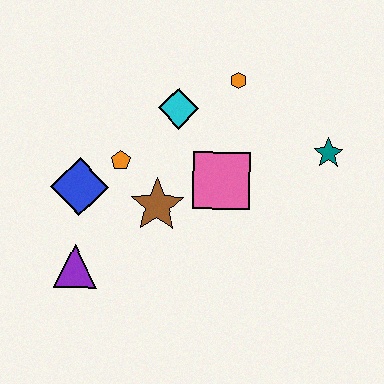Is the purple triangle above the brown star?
No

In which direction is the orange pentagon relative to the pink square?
The orange pentagon is to the left of the pink square.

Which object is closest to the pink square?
The brown star is closest to the pink square.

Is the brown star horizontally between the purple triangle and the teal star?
Yes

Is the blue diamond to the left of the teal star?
Yes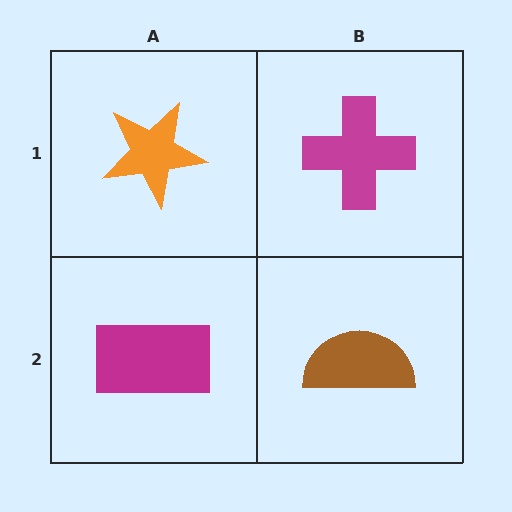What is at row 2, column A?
A magenta rectangle.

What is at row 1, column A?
An orange star.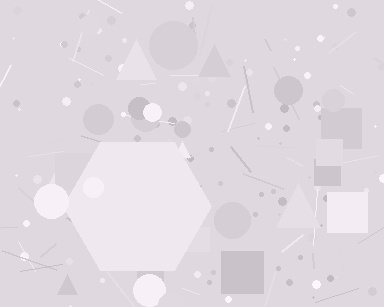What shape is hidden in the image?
A hexagon is hidden in the image.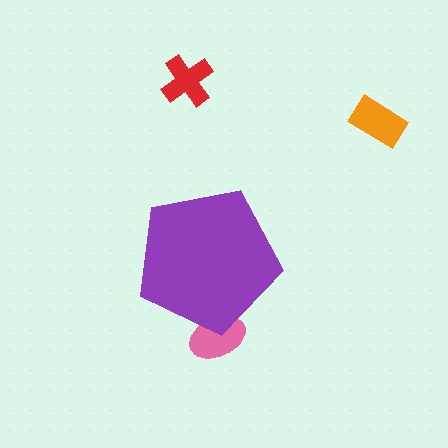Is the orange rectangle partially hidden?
No, the orange rectangle is fully visible.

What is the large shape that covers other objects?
A purple pentagon.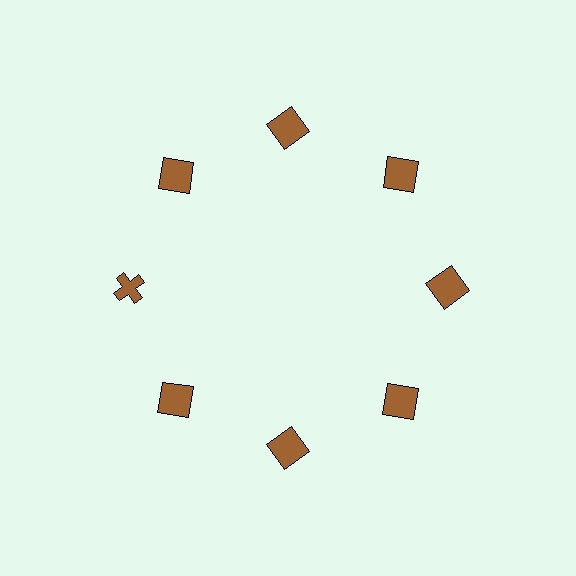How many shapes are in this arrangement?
There are 8 shapes arranged in a ring pattern.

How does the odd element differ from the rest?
It has a different shape: cross instead of square.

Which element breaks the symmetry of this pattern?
The brown cross at roughly the 9 o'clock position breaks the symmetry. All other shapes are brown squares.